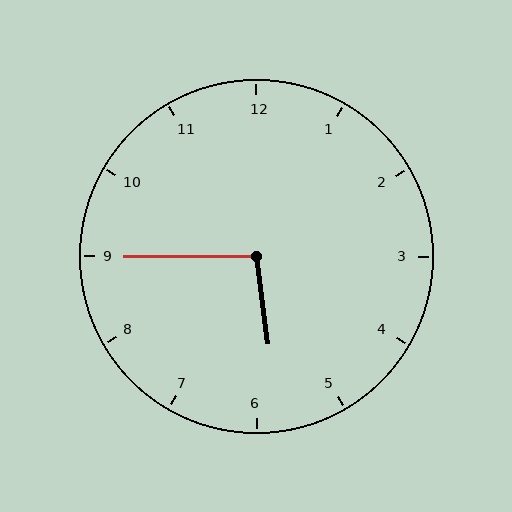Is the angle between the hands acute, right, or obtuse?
It is obtuse.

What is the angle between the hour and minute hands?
Approximately 98 degrees.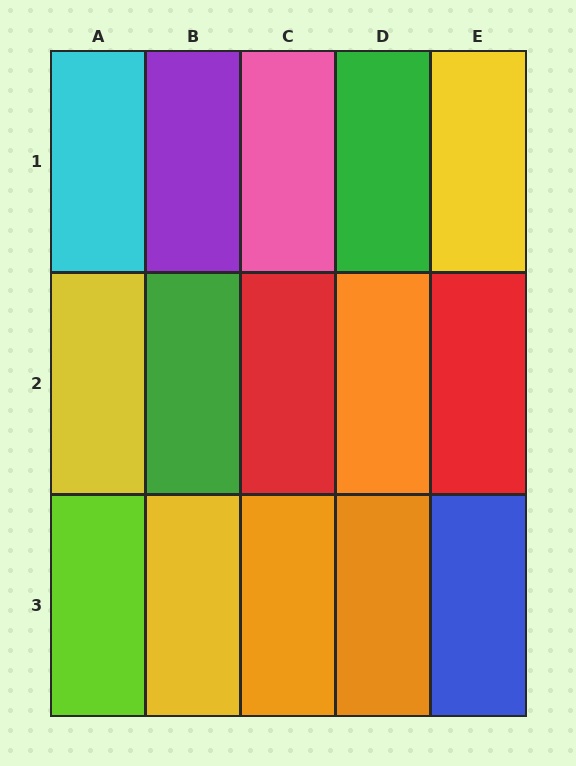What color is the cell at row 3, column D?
Orange.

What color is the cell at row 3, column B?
Yellow.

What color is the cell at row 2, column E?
Red.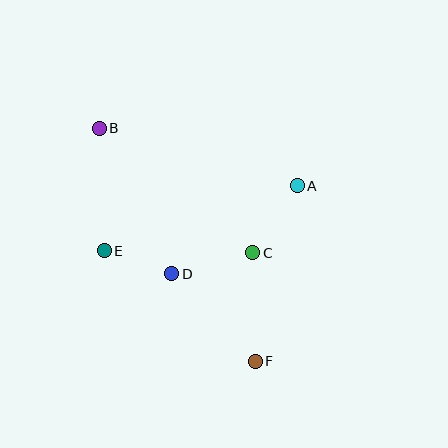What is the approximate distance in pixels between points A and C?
The distance between A and C is approximately 80 pixels.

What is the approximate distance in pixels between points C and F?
The distance between C and F is approximately 109 pixels.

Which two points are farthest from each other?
Points B and F are farthest from each other.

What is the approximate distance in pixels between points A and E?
The distance between A and E is approximately 204 pixels.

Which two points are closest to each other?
Points D and E are closest to each other.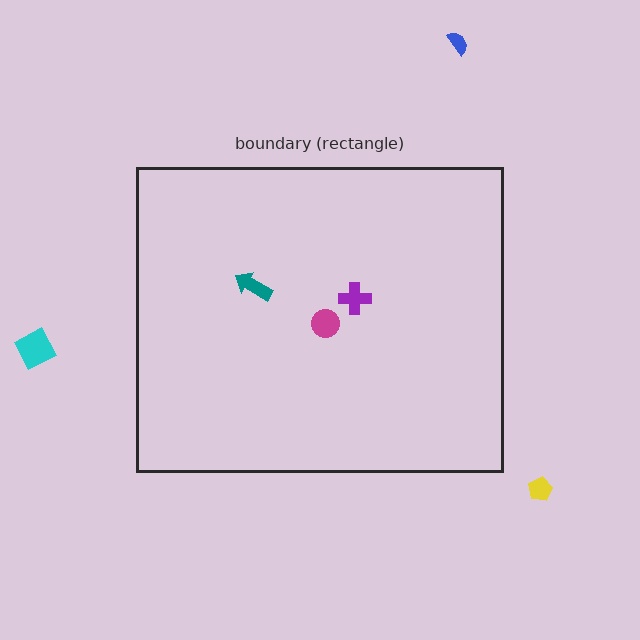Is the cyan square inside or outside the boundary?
Outside.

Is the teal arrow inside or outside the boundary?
Inside.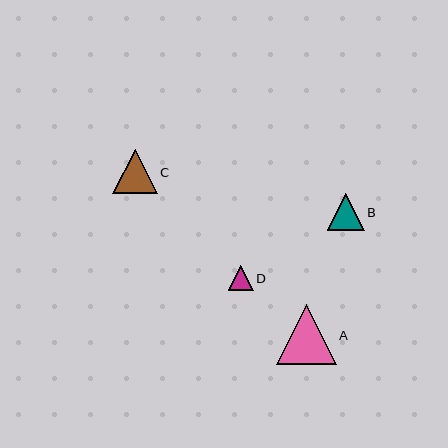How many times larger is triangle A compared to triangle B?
Triangle A is approximately 1.6 times the size of triangle B.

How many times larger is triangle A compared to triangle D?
Triangle A is approximately 2.4 times the size of triangle D.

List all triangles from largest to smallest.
From largest to smallest: A, C, B, D.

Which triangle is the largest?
Triangle A is the largest with a size of approximately 60 pixels.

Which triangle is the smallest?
Triangle D is the smallest with a size of approximately 25 pixels.